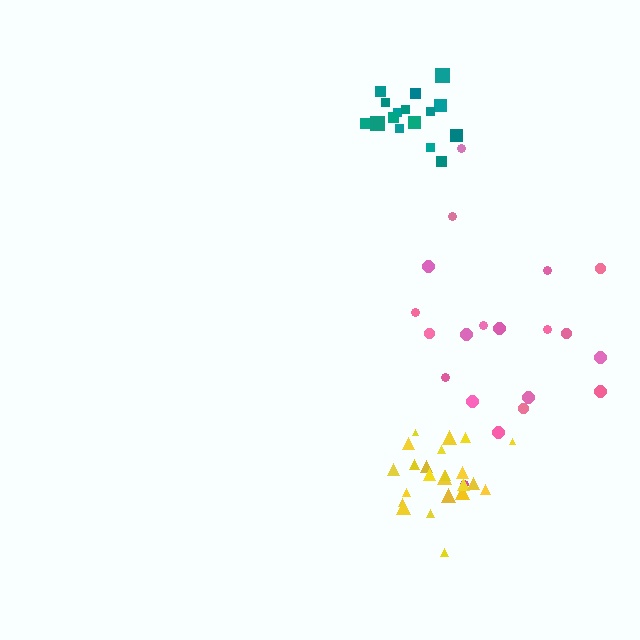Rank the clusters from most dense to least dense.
teal, yellow, pink.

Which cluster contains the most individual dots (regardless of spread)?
Yellow (23).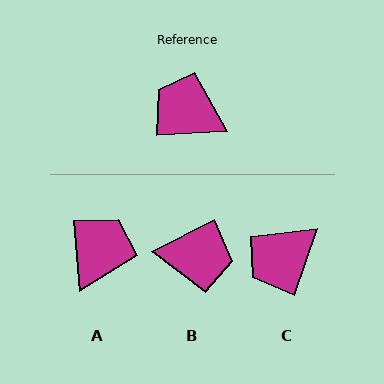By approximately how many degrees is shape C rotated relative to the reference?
Approximately 67 degrees counter-clockwise.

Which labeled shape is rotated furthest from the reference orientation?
B, about 156 degrees away.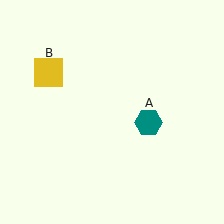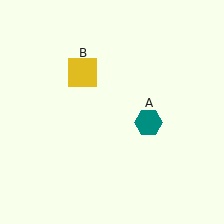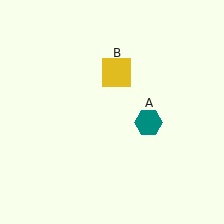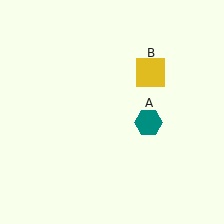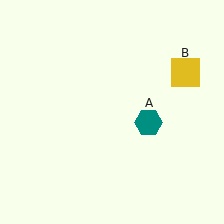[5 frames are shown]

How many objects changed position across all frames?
1 object changed position: yellow square (object B).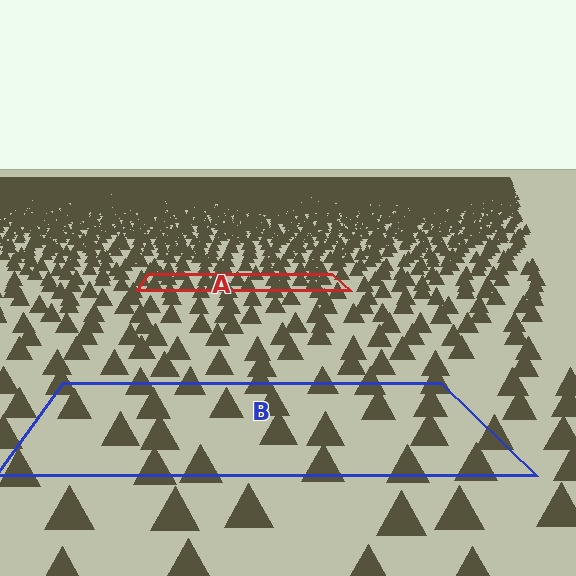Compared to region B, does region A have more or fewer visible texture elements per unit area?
Region A has more texture elements per unit area — they are packed more densely because it is farther away.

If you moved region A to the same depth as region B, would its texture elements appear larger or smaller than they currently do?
They would appear larger. At a closer depth, the same texture elements are projected at a bigger on-screen size.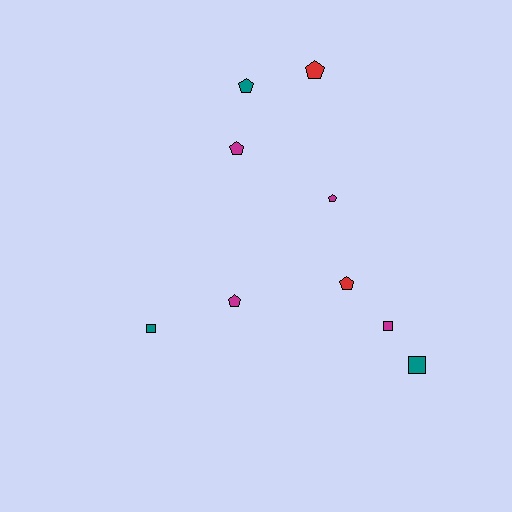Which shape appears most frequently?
Pentagon, with 6 objects.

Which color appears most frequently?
Magenta, with 4 objects.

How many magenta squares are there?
There is 1 magenta square.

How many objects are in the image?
There are 9 objects.